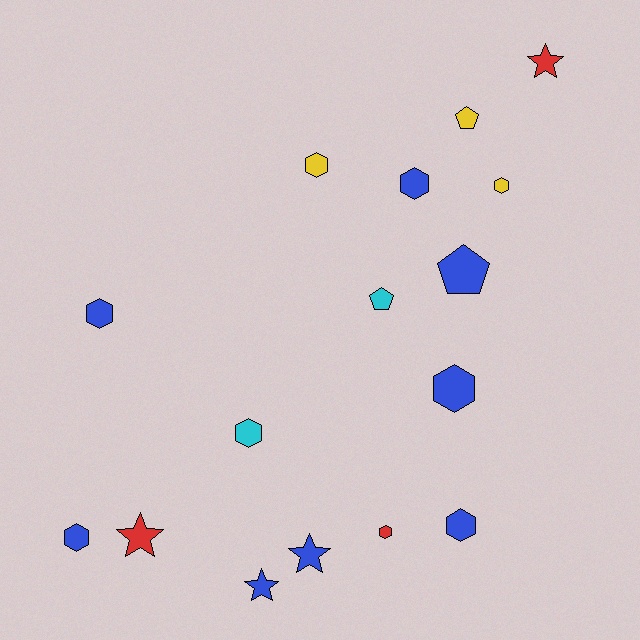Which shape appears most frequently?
Hexagon, with 9 objects.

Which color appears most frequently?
Blue, with 8 objects.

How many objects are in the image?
There are 16 objects.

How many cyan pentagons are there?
There is 1 cyan pentagon.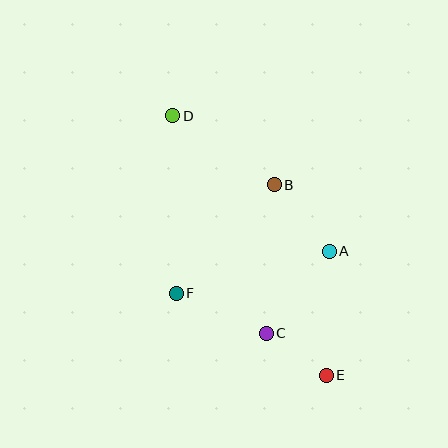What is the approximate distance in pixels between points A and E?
The distance between A and E is approximately 124 pixels.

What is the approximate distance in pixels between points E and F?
The distance between E and F is approximately 171 pixels.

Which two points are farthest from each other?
Points D and E are farthest from each other.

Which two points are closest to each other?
Points C and E are closest to each other.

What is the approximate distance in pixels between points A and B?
The distance between A and B is approximately 87 pixels.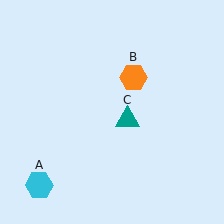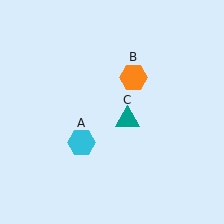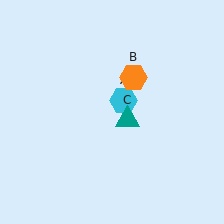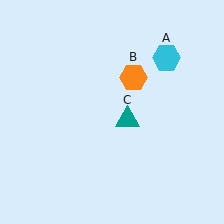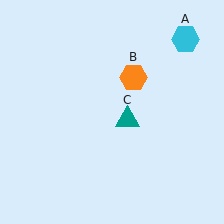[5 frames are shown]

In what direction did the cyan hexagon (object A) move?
The cyan hexagon (object A) moved up and to the right.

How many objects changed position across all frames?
1 object changed position: cyan hexagon (object A).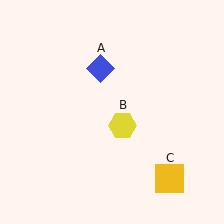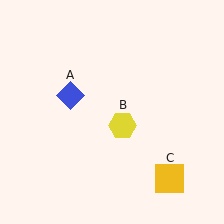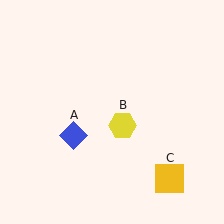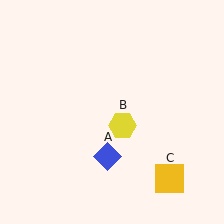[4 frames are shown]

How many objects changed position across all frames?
1 object changed position: blue diamond (object A).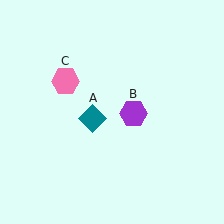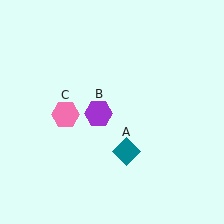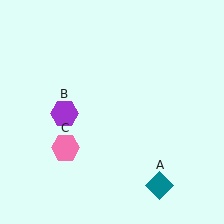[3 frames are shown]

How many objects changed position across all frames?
3 objects changed position: teal diamond (object A), purple hexagon (object B), pink hexagon (object C).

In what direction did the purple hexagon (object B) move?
The purple hexagon (object B) moved left.